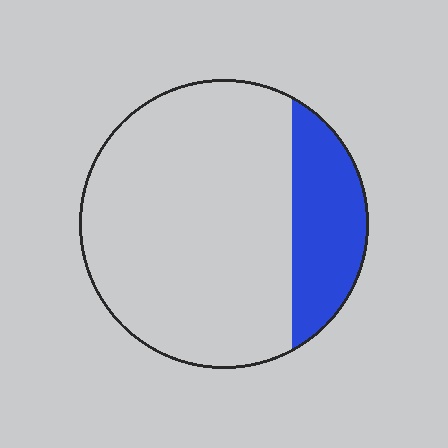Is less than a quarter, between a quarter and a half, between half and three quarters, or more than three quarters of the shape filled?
Less than a quarter.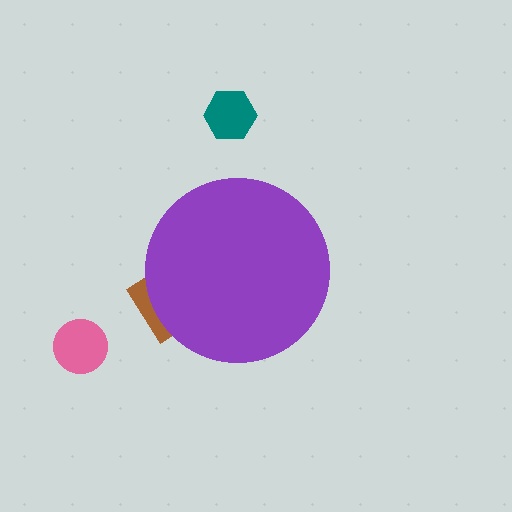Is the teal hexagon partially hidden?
No, the teal hexagon is fully visible.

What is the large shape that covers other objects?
A purple circle.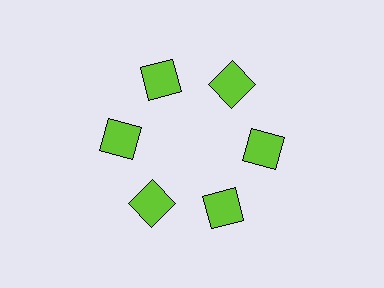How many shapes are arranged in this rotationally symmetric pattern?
There are 6 shapes, arranged in 6 groups of 1.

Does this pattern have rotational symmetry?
Yes, this pattern has 6-fold rotational symmetry. It looks the same after rotating 60 degrees around the center.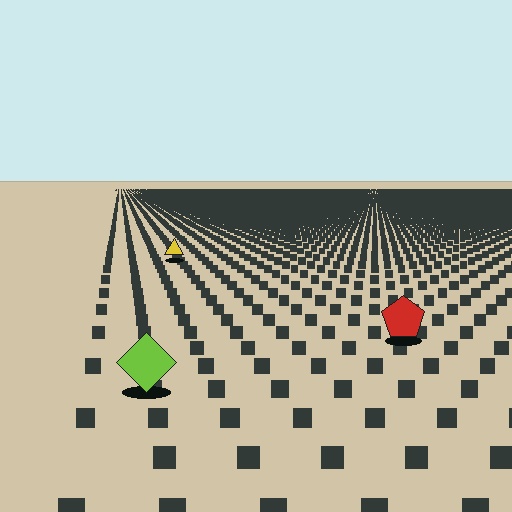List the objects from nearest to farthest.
From nearest to farthest: the lime diamond, the red pentagon, the yellow triangle.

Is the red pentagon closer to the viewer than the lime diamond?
No. The lime diamond is closer — you can tell from the texture gradient: the ground texture is coarser near it.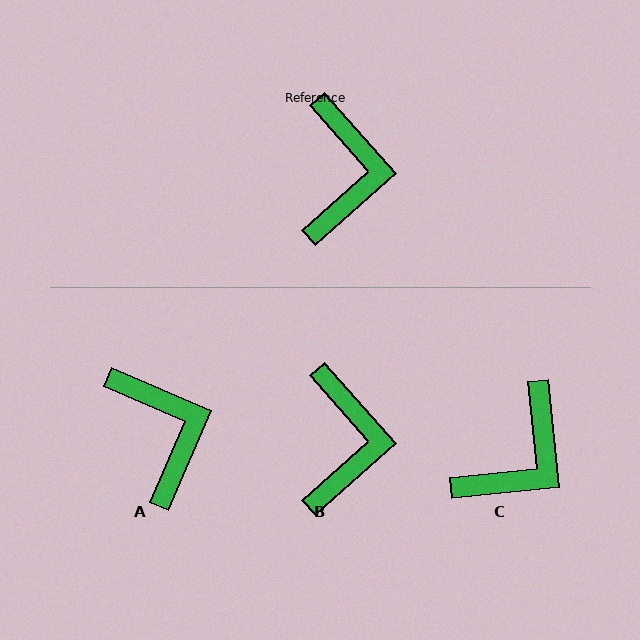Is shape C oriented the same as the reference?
No, it is off by about 36 degrees.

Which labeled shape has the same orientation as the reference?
B.